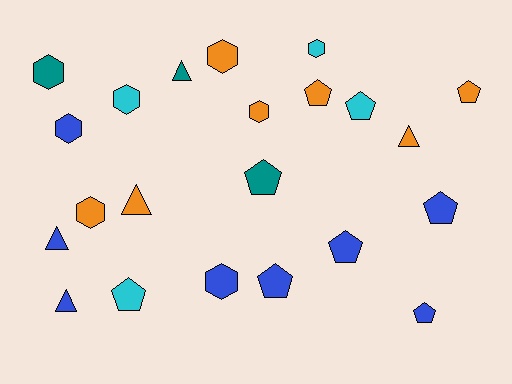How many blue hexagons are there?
There are 2 blue hexagons.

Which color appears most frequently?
Blue, with 8 objects.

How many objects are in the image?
There are 22 objects.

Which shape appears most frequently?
Pentagon, with 9 objects.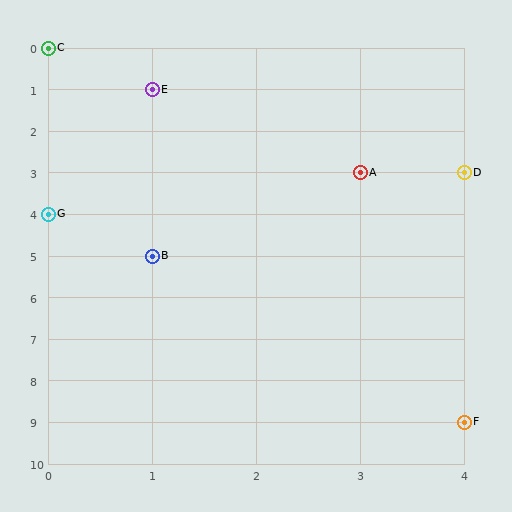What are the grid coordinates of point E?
Point E is at grid coordinates (1, 1).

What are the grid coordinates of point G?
Point G is at grid coordinates (0, 4).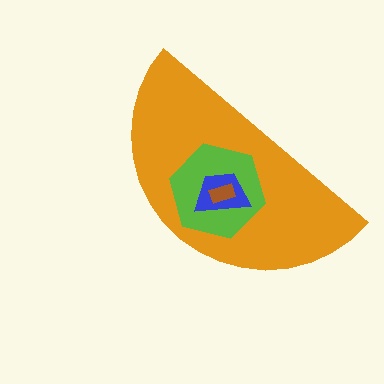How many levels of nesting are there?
4.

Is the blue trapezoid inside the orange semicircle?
Yes.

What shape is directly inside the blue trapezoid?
The brown rectangle.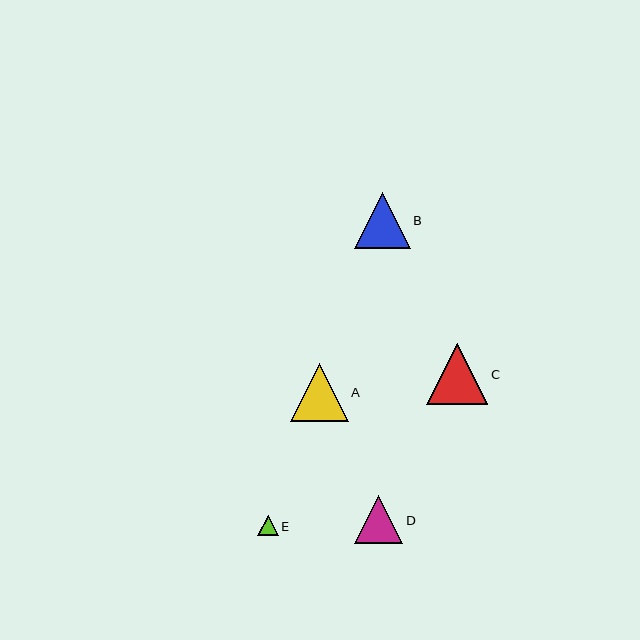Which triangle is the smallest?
Triangle E is the smallest with a size of approximately 21 pixels.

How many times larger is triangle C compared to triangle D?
Triangle C is approximately 1.3 times the size of triangle D.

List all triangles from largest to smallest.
From largest to smallest: C, A, B, D, E.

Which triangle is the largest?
Triangle C is the largest with a size of approximately 61 pixels.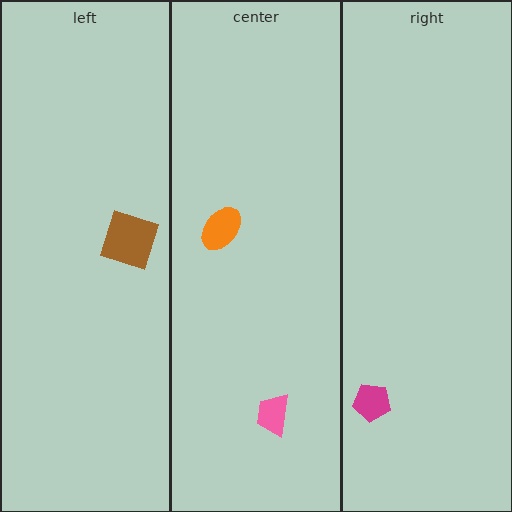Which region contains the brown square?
The left region.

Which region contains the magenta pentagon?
The right region.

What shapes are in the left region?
The brown square.